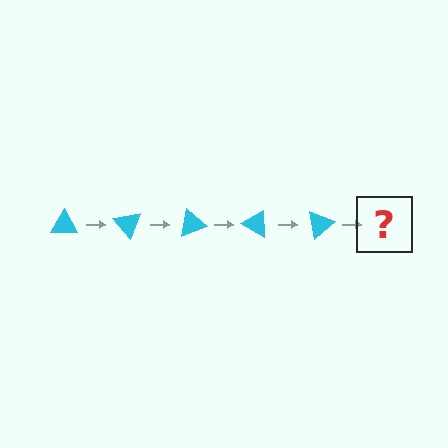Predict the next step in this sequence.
The next step is a cyan triangle rotated 250 degrees.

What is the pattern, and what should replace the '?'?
The pattern is that the triangle rotates 50 degrees each step. The '?' should be a cyan triangle rotated 250 degrees.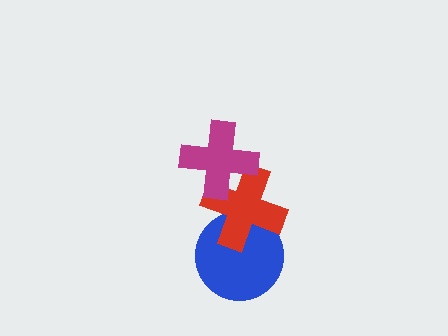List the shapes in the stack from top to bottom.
From top to bottom: the magenta cross, the red cross, the blue circle.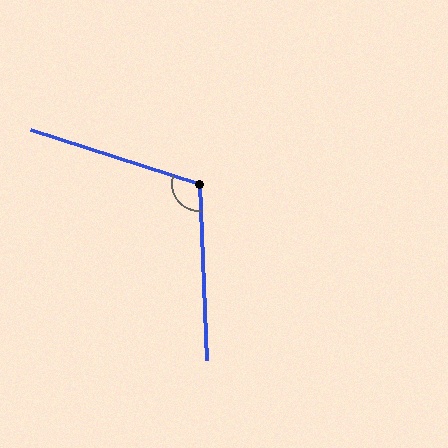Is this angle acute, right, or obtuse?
It is obtuse.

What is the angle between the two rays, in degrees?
Approximately 110 degrees.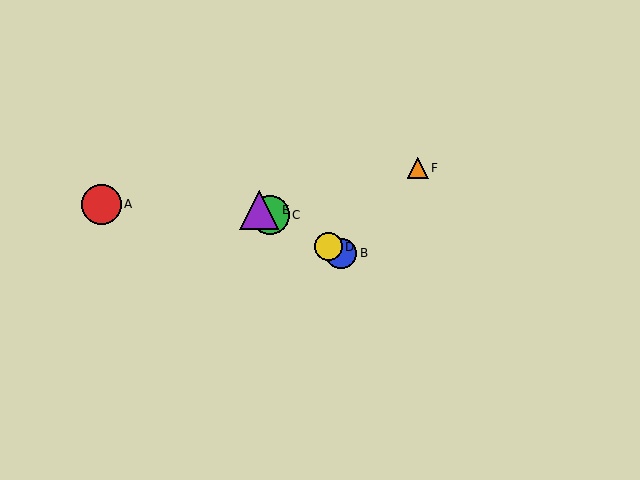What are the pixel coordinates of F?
Object F is at (418, 168).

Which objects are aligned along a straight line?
Objects B, C, D, E are aligned along a straight line.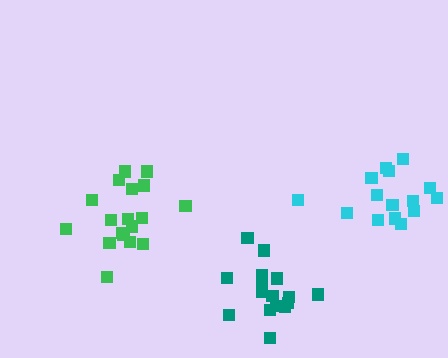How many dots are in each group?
Group 1: 15 dots, Group 2: 18 dots, Group 3: 16 dots (49 total).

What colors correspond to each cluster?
The clusters are colored: cyan, green, teal.